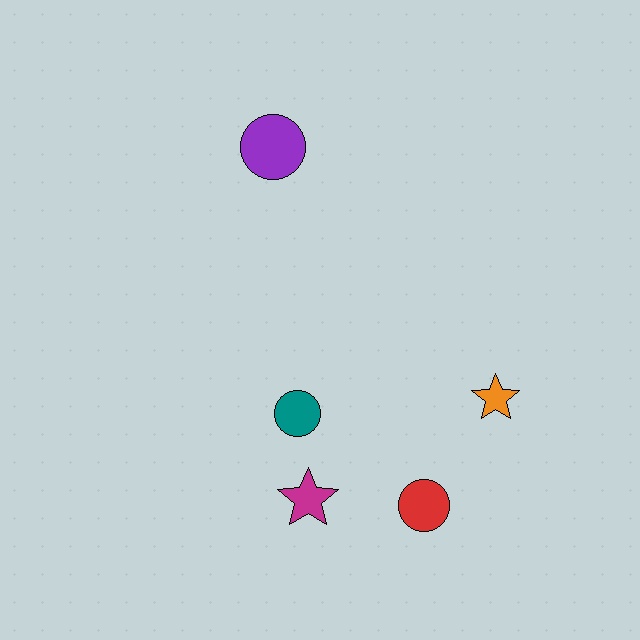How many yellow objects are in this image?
There are no yellow objects.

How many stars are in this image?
There are 2 stars.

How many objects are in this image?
There are 5 objects.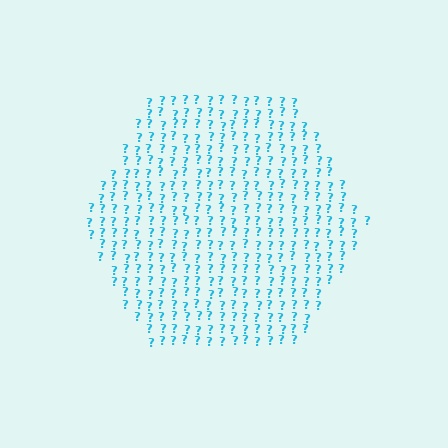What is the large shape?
The large shape is a hexagon.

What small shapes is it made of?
It is made of small question marks.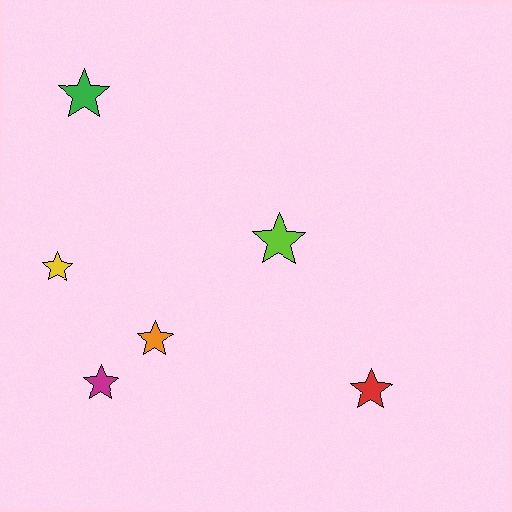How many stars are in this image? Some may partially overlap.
There are 6 stars.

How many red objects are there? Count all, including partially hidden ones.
There is 1 red object.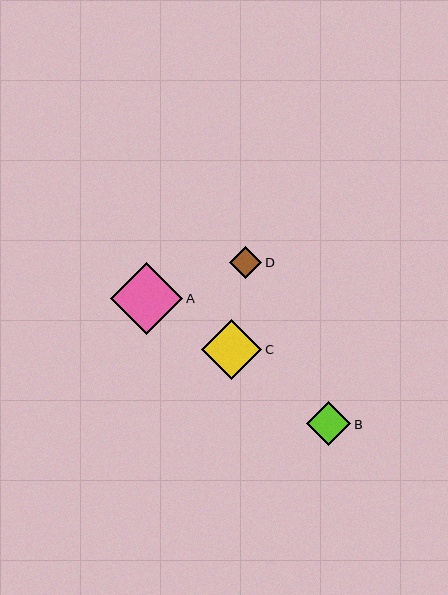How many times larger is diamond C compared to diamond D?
Diamond C is approximately 1.9 times the size of diamond D.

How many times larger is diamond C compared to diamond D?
Diamond C is approximately 1.9 times the size of diamond D.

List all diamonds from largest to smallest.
From largest to smallest: A, C, B, D.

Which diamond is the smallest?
Diamond D is the smallest with a size of approximately 32 pixels.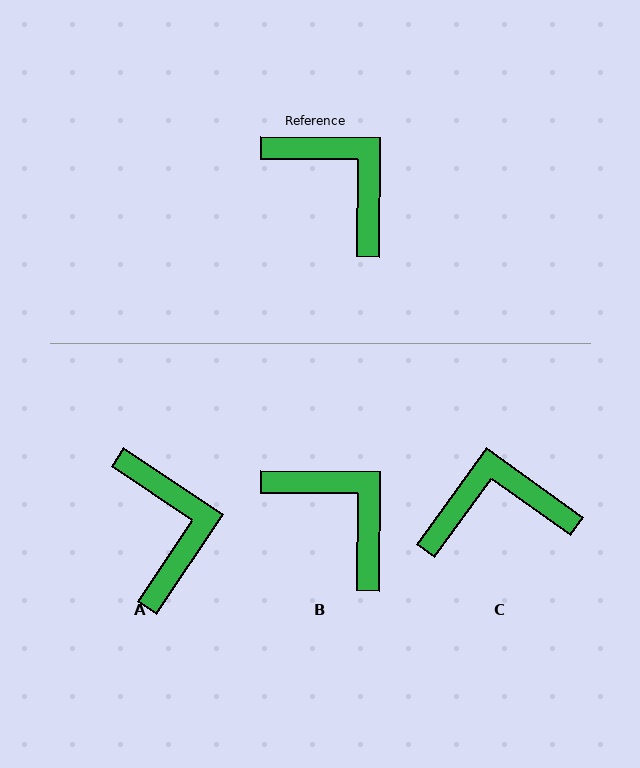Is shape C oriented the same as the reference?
No, it is off by about 54 degrees.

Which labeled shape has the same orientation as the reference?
B.